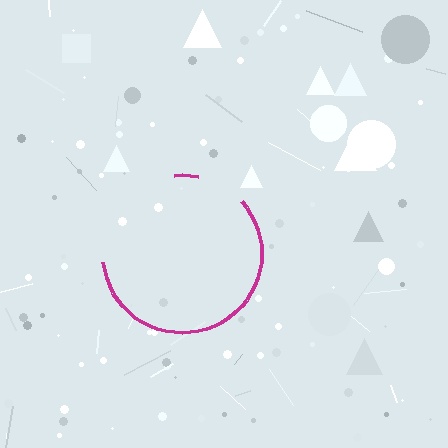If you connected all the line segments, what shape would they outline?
They would outline a circle.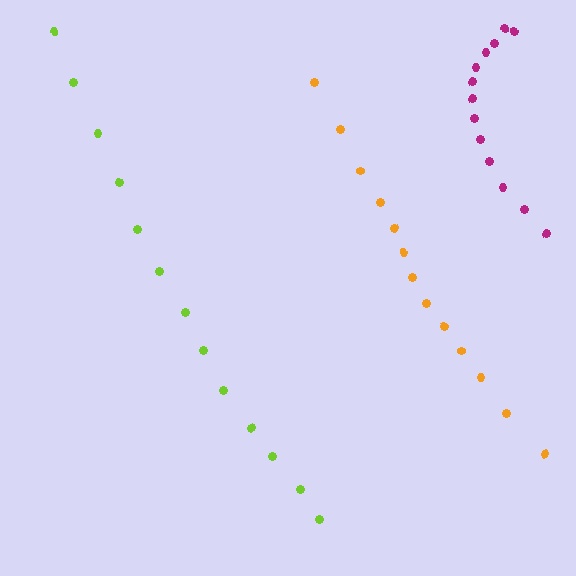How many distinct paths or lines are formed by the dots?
There are 3 distinct paths.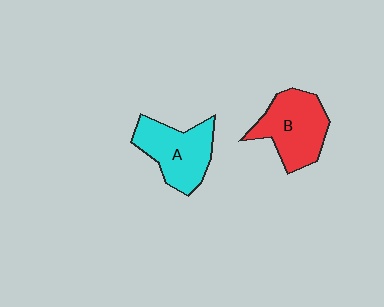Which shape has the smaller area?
Shape A (cyan).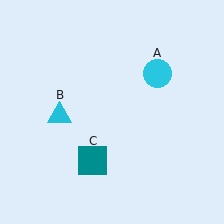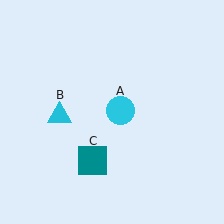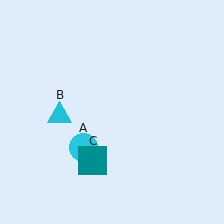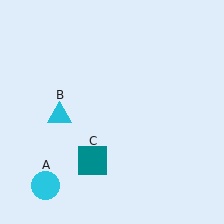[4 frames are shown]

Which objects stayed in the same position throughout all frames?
Cyan triangle (object B) and teal square (object C) remained stationary.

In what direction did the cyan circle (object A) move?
The cyan circle (object A) moved down and to the left.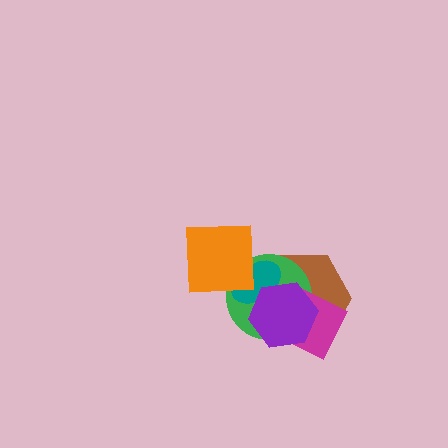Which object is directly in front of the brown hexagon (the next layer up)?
The green circle is directly in front of the brown hexagon.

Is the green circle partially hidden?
Yes, it is partially covered by another shape.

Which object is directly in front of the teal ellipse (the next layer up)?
The orange square is directly in front of the teal ellipse.